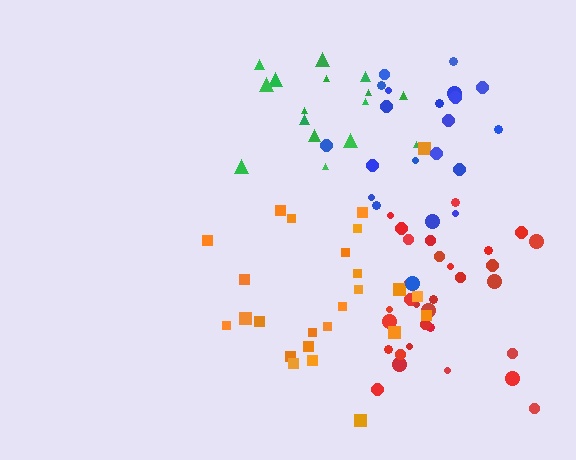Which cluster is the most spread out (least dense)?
Green.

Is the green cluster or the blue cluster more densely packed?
Blue.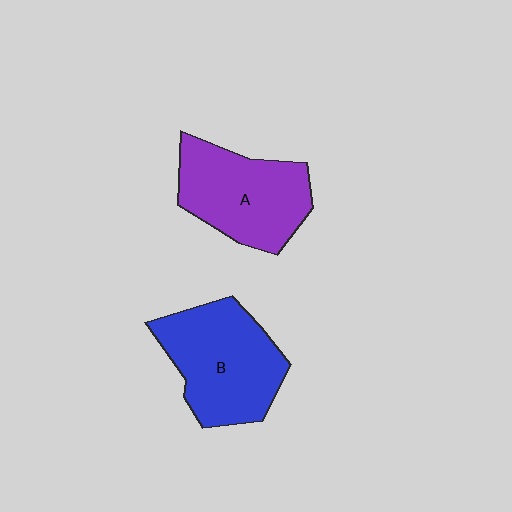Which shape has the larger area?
Shape B (blue).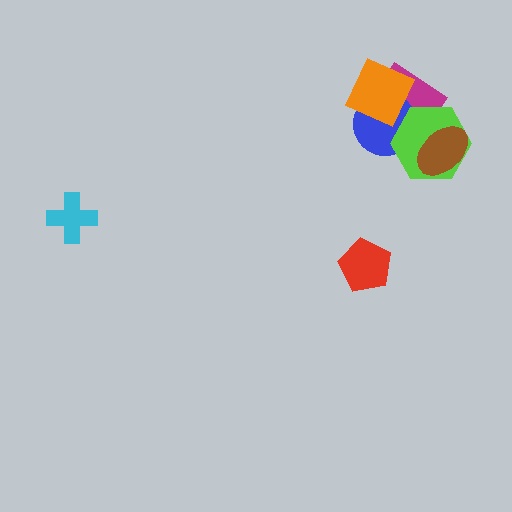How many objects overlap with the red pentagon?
0 objects overlap with the red pentagon.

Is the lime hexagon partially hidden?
Yes, it is partially covered by another shape.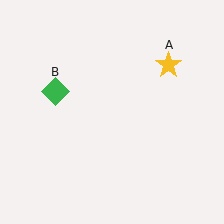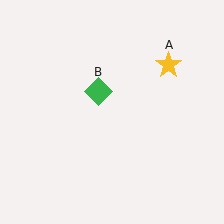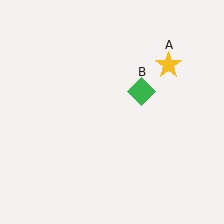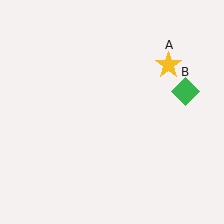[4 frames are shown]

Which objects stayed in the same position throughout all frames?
Yellow star (object A) remained stationary.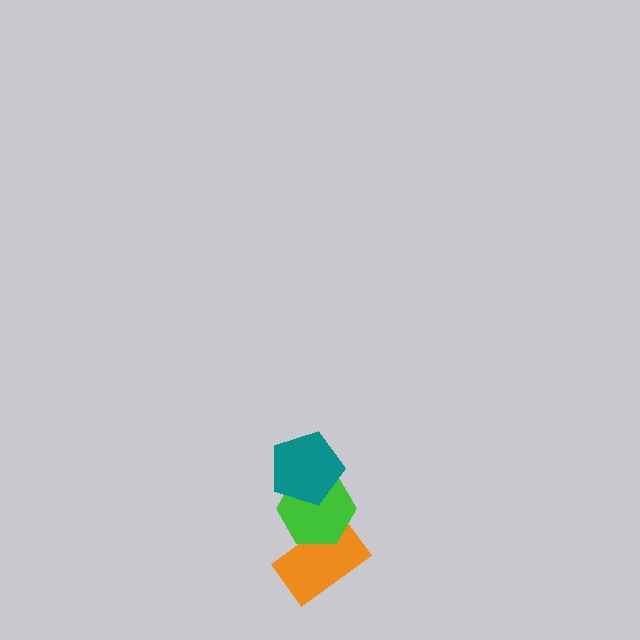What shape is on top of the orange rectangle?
The green hexagon is on top of the orange rectangle.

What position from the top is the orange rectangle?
The orange rectangle is 3rd from the top.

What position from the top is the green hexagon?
The green hexagon is 2nd from the top.